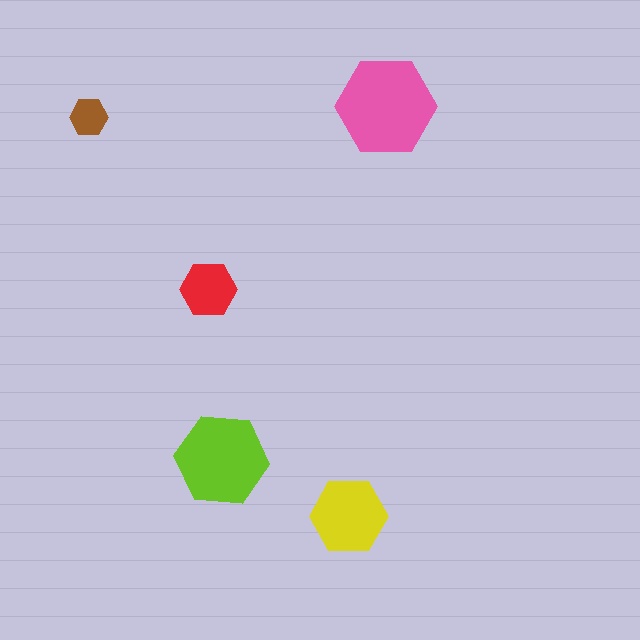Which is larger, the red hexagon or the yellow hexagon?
The yellow one.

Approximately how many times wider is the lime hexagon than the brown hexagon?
About 2.5 times wider.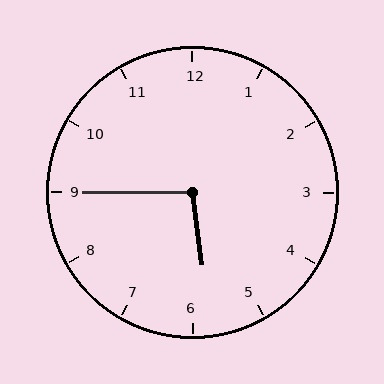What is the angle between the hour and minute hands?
Approximately 98 degrees.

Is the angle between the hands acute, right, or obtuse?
It is obtuse.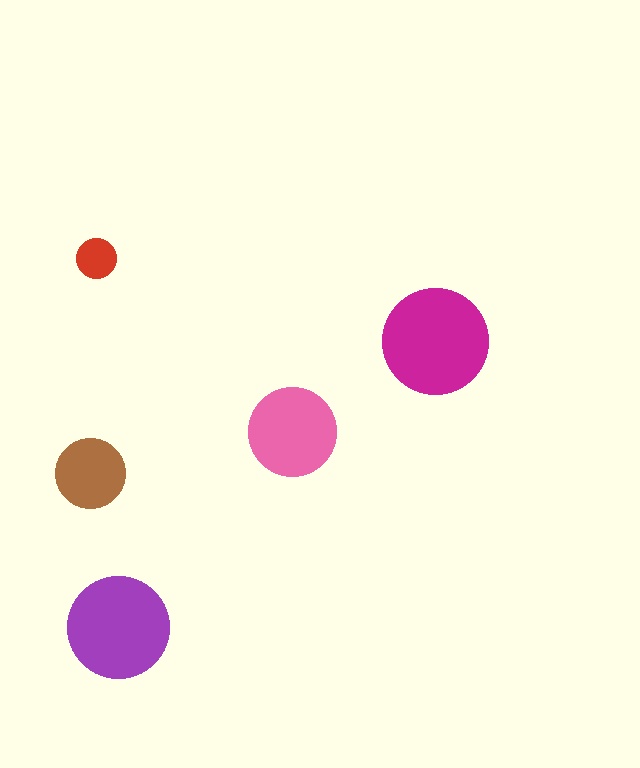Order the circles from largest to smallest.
the magenta one, the purple one, the pink one, the brown one, the red one.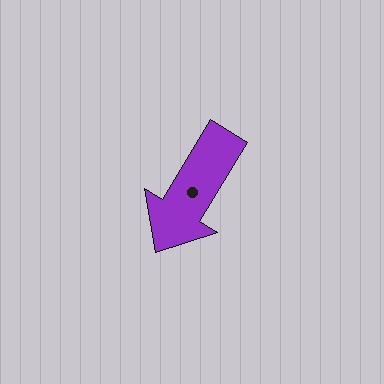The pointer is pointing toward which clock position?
Roughly 7 o'clock.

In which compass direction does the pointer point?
Southwest.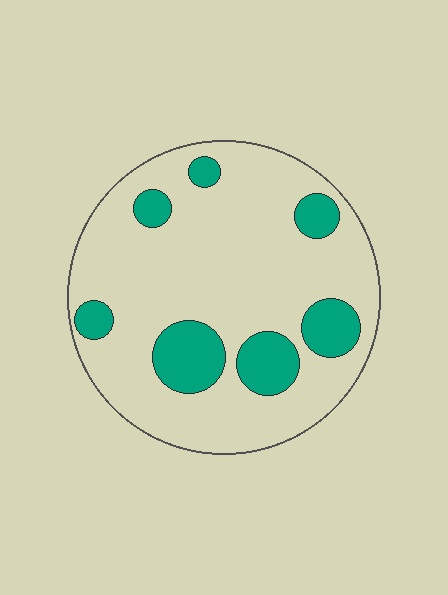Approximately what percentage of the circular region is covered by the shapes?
Approximately 20%.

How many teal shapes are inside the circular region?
7.